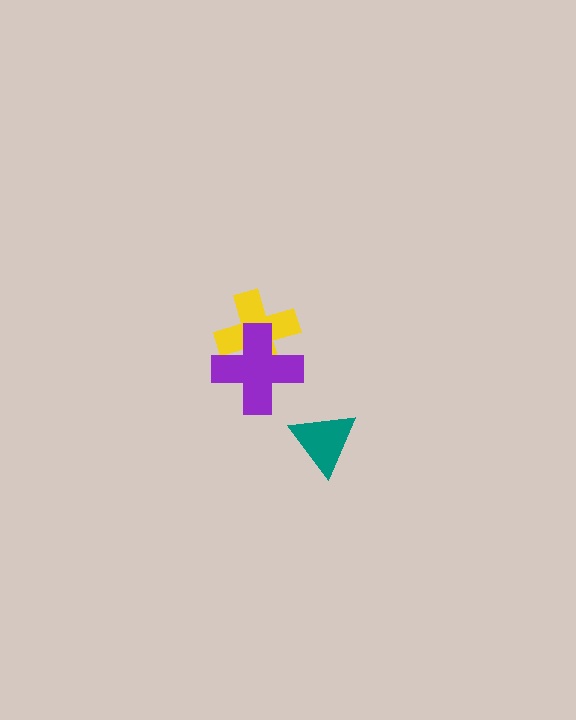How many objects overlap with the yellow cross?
1 object overlaps with the yellow cross.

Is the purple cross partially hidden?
No, no other shape covers it.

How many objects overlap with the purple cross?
1 object overlaps with the purple cross.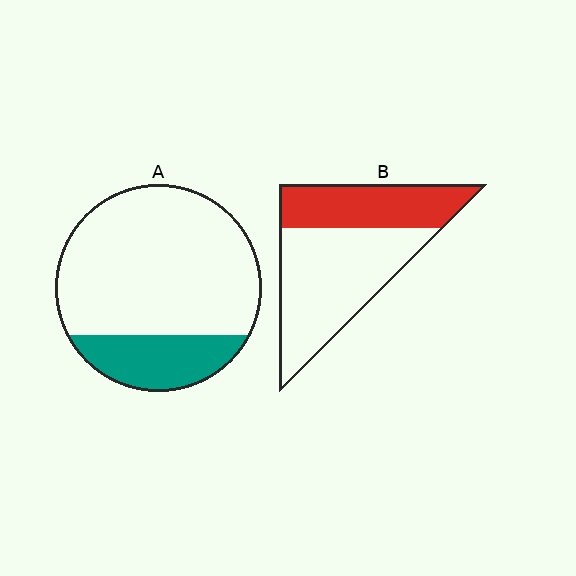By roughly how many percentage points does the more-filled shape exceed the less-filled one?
By roughly 15 percentage points (B over A).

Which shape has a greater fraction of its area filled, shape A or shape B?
Shape B.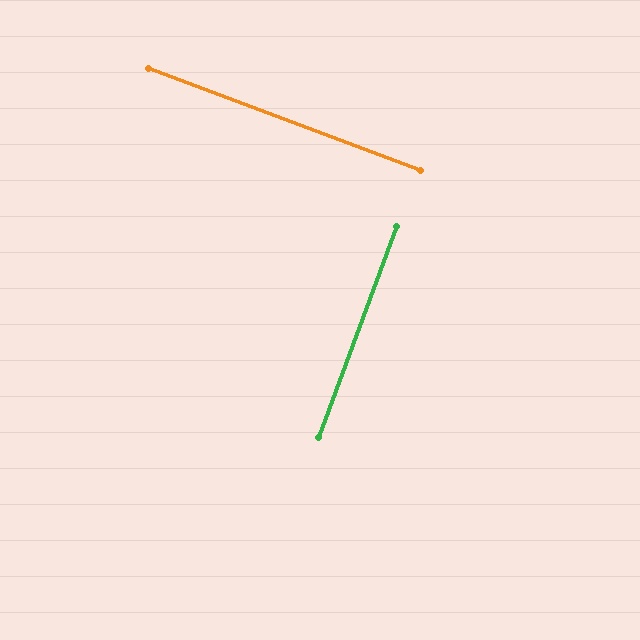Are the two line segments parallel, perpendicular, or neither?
Perpendicular — they meet at approximately 90°.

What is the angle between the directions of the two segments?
Approximately 90 degrees.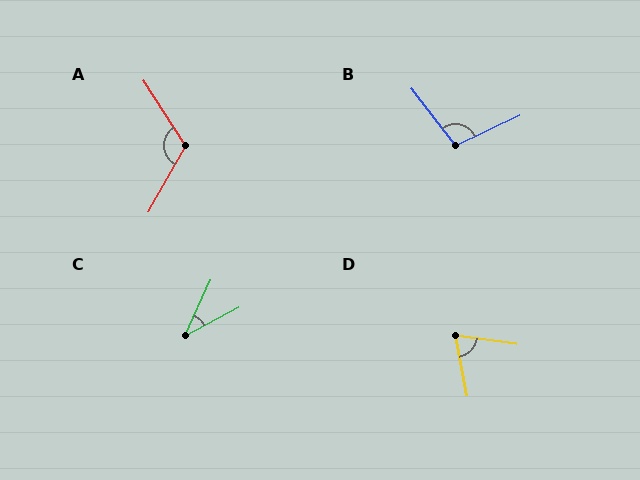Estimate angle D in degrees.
Approximately 72 degrees.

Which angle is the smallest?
C, at approximately 38 degrees.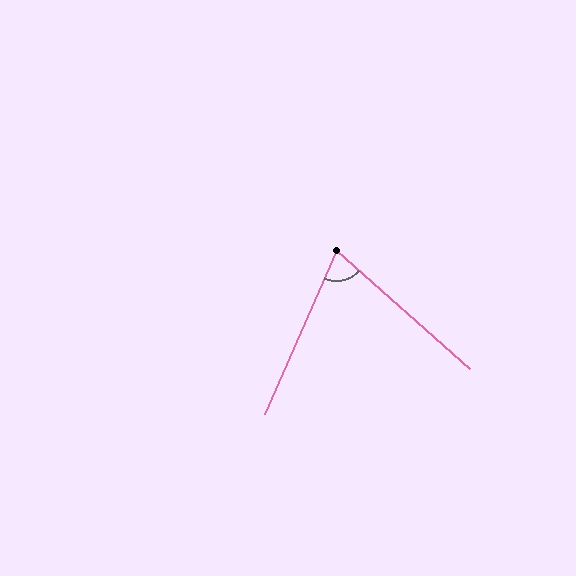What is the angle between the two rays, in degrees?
Approximately 72 degrees.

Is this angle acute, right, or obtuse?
It is acute.